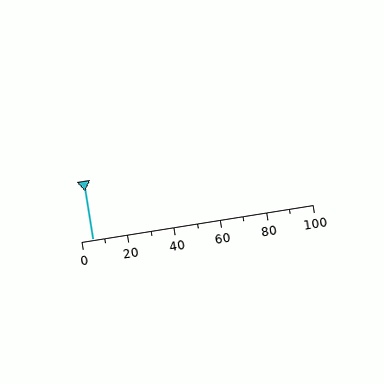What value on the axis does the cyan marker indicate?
The marker indicates approximately 5.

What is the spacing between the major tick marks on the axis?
The major ticks are spaced 20 apart.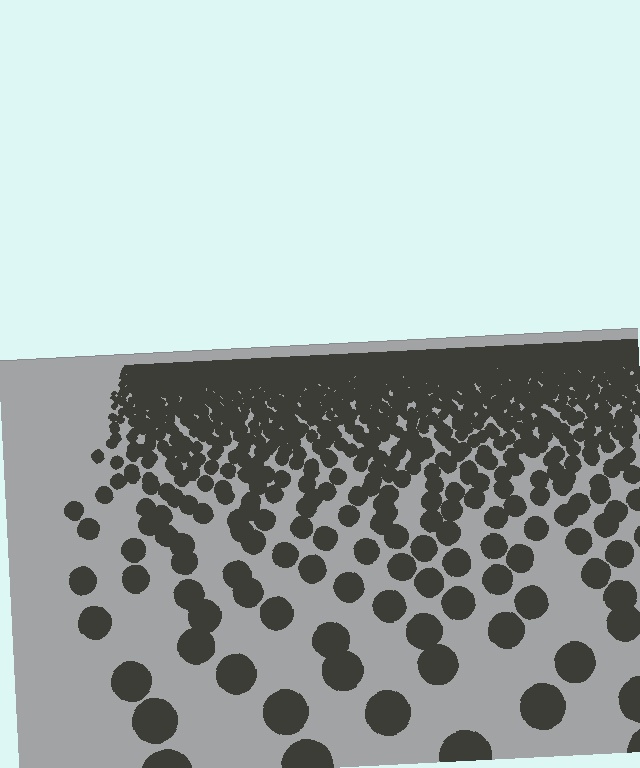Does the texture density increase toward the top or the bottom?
Density increases toward the top.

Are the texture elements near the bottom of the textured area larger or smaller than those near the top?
Larger. Near the bottom, elements are closer to the viewer and appear at a bigger on-screen size.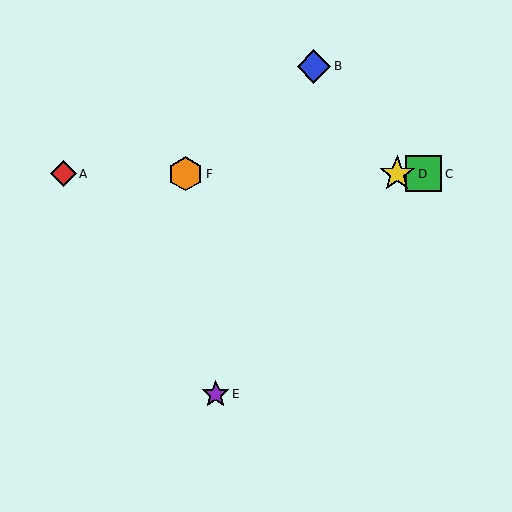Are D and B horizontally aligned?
No, D is at y≈174 and B is at y≈66.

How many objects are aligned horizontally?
4 objects (A, C, D, F) are aligned horizontally.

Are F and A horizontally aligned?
Yes, both are at y≈174.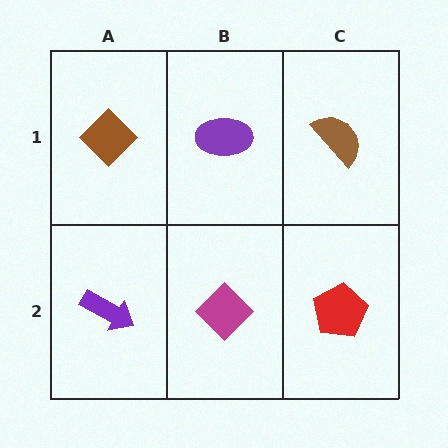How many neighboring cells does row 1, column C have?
2.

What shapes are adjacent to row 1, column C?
A red pentagon (row 2, column C), a purple ellipse (row 1, column B).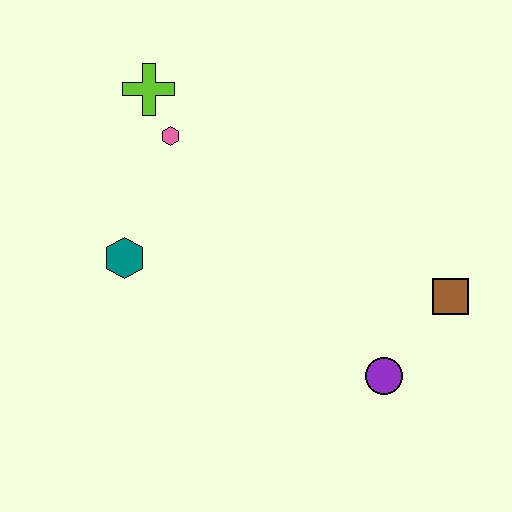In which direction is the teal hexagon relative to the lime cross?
The teal hexagon is below the lime cross.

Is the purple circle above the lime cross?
No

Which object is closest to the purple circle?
The brown square is closest to the purple circle.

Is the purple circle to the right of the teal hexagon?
Yes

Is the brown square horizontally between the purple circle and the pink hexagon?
No